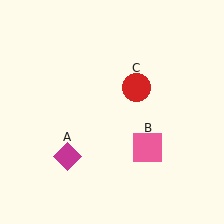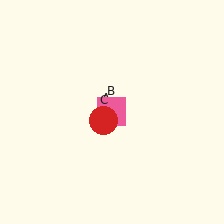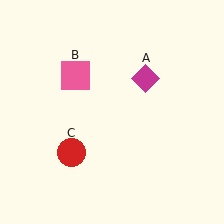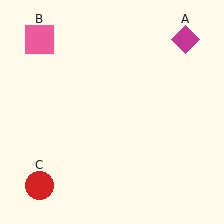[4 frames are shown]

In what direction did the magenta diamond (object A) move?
The magenta diamond (object A) moved up and to the right.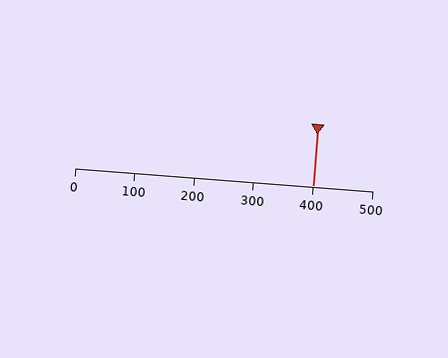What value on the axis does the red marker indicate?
The marker indicates approximately 400.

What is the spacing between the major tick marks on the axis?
The major ticks are spaced 100 apart.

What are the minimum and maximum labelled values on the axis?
The axis runs from 0 to 500.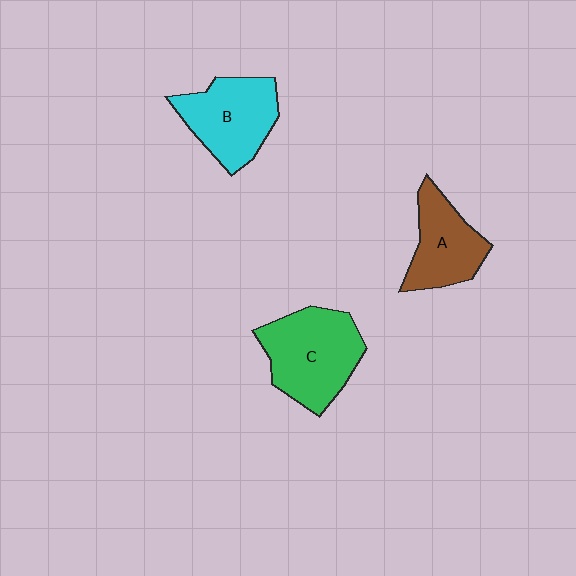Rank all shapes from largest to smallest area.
From largest to smallest: C (green), B (cyan), A (brown).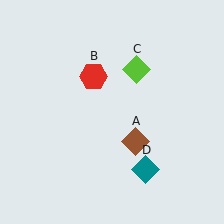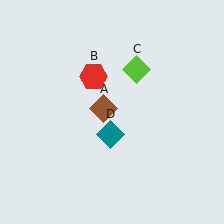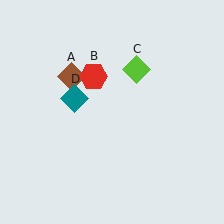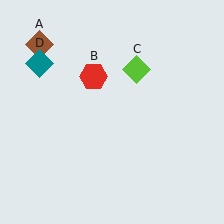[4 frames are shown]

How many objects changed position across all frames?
2 objects changed position: brown diamond (object A), teal diamond (object D).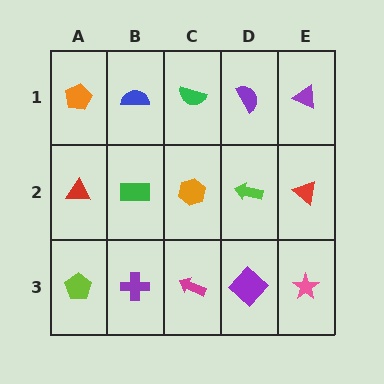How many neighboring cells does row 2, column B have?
4.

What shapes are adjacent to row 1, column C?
An orange hexagon (row 2, column C), a blue semicircle (row 1, column B), a purple semicircle (row 1, column D).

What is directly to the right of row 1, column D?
A purple triangle.